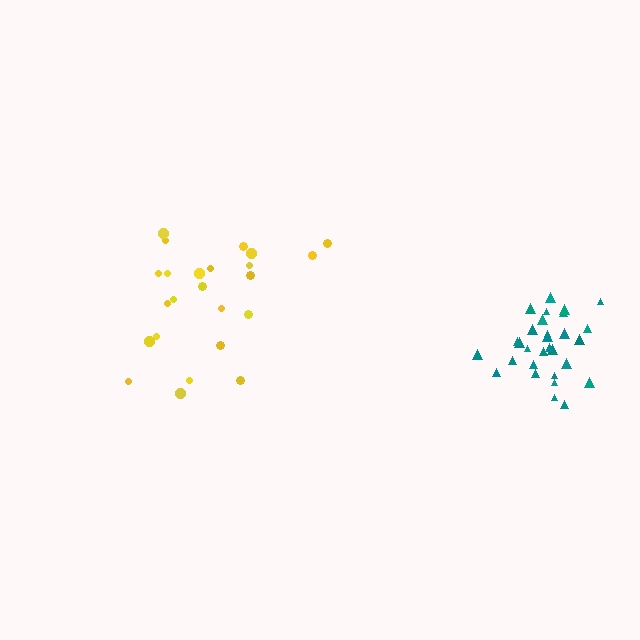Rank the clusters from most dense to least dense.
teal, yellow.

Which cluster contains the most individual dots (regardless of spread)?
Teal (30).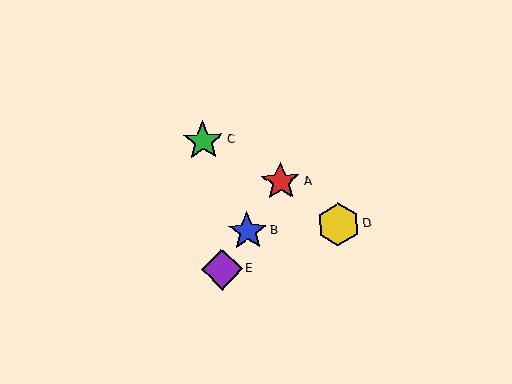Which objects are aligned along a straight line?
Objects A, B, E are aligned along a straight line.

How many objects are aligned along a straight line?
3 objects (A, B, E) are aligned along a straight line.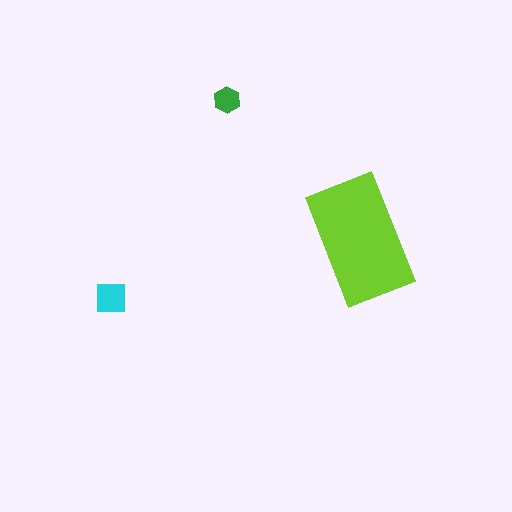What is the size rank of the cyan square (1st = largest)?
2nd.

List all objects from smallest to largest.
The green hexagon, the cyan square, the lime rectangle.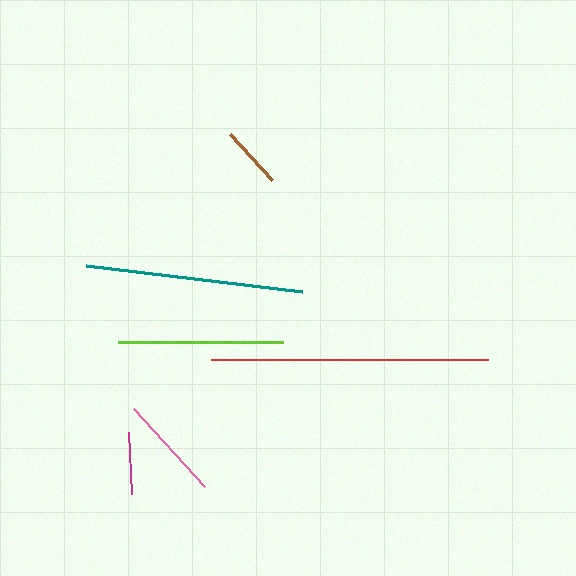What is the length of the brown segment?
The brown segment is approximately 63 pixels long.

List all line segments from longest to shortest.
From longest to shortest: red, teal, lime, pink, brown, magenta.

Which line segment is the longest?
The red line is the longest at approximately 277 pixels.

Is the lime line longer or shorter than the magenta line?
The lime line is longer than the magenta line.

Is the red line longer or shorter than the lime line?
The red line is longer than the lime line.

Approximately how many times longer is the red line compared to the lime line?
The red line is approximately 1.7 times the length of the lime line.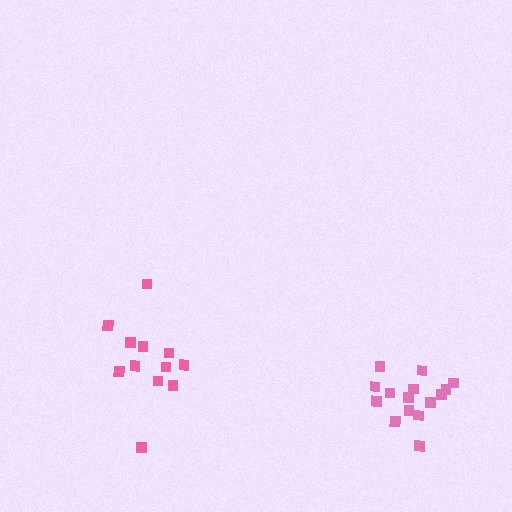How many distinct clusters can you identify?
There are 2 distinct clusters.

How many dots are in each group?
Group 1: 12 dots, Group 2: 15 dots (27 total).